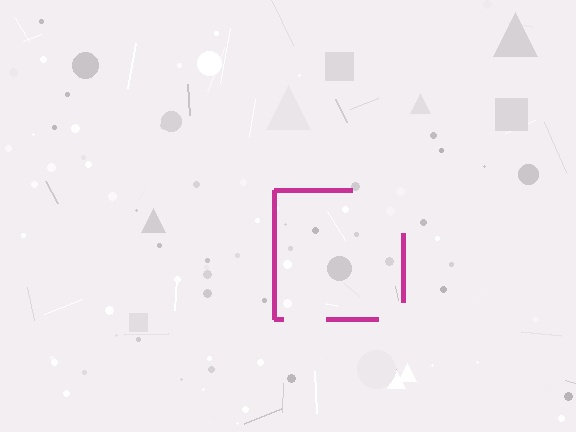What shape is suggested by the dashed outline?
The dashed outline suggests a square.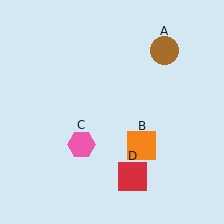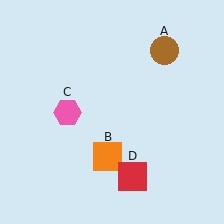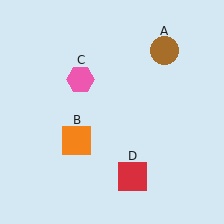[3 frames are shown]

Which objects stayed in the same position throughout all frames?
Brown circle (object A) and red square (object D) remained stationary.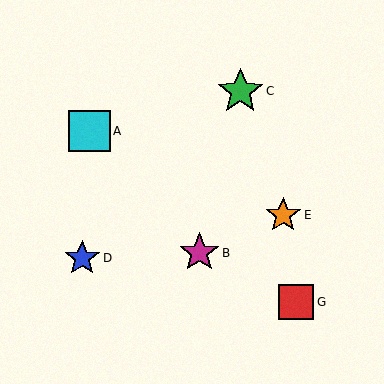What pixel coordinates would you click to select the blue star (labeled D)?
Click at (82, 258) to select the blue star D.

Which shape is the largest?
The green star (labeled C) is the largest.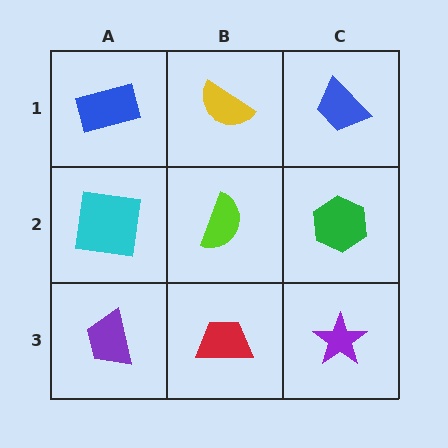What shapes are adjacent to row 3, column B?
A lime semicircle (row 2, column B), a purple trapezoid (row 3, column A), a purple star (row 3, column C).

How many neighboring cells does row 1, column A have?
2.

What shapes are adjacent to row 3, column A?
A cyan square (row 2, column A), a red trapezoid (row 3, column B).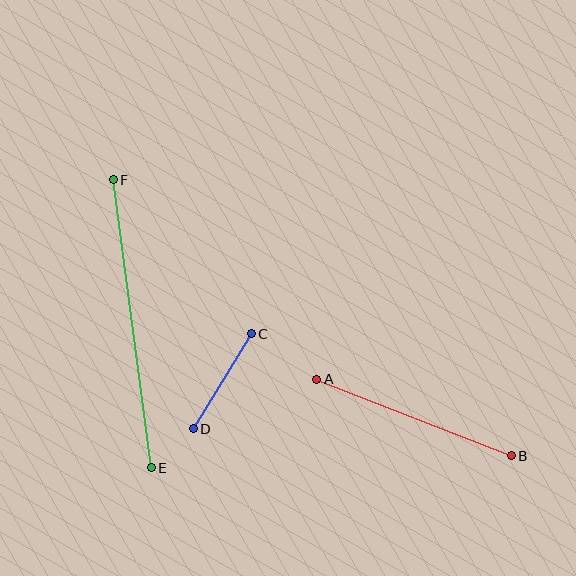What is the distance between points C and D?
The distance is approximately 111 pixels.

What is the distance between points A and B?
The distance is approximately 209 pixels.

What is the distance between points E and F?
The distance is approximately 291 pixels.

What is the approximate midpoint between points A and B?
The midpoint is at approximately (414, 418) pixels.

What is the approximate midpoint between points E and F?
The midpoint is at approximately (132, 324) pixels.